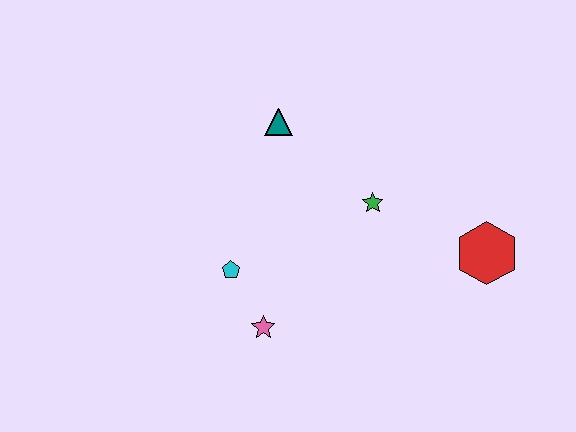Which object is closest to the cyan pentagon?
The pink star is closest to the cyan pentagon.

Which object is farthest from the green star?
The pink star is farthest from the green star.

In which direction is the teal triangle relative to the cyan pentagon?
The teal triangle is above the cyan pentagon.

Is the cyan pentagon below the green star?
Yes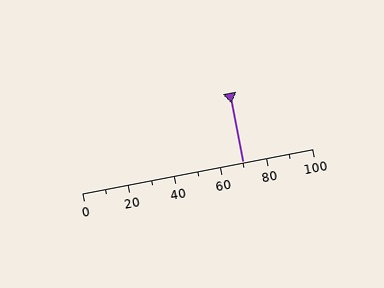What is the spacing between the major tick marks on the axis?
The major ticks are spaced 20 apart.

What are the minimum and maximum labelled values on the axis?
The axis runs from 0 to 100.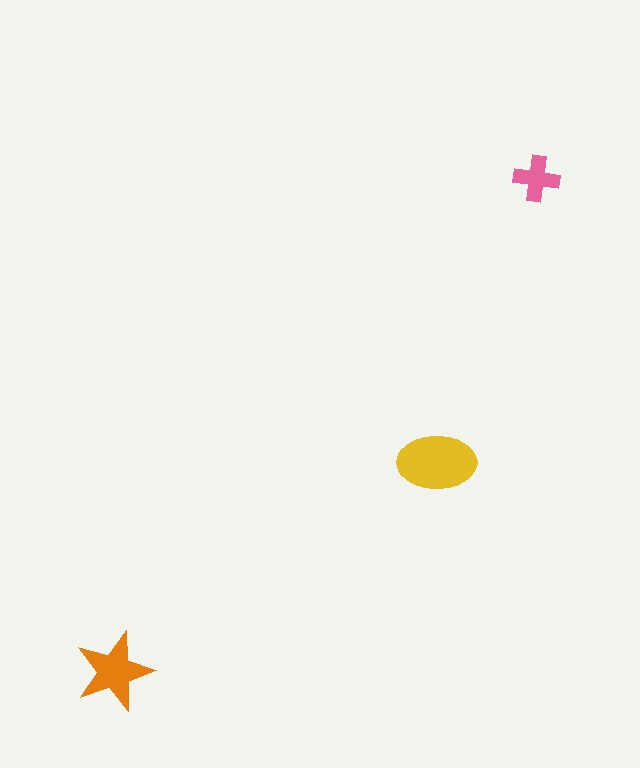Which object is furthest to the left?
The orange star is leftmost.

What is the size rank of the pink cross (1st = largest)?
3rd.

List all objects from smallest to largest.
The pink cross, the orange star, the yellow ellipse.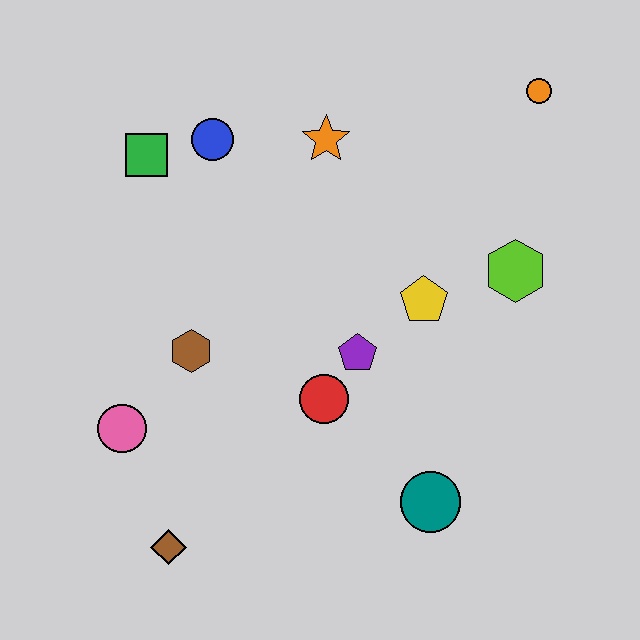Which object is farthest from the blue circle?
The teal circle is farthest from the blue circle.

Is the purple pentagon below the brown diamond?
No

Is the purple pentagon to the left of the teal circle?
Yes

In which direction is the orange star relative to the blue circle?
The orange star is to the right of the blue circle.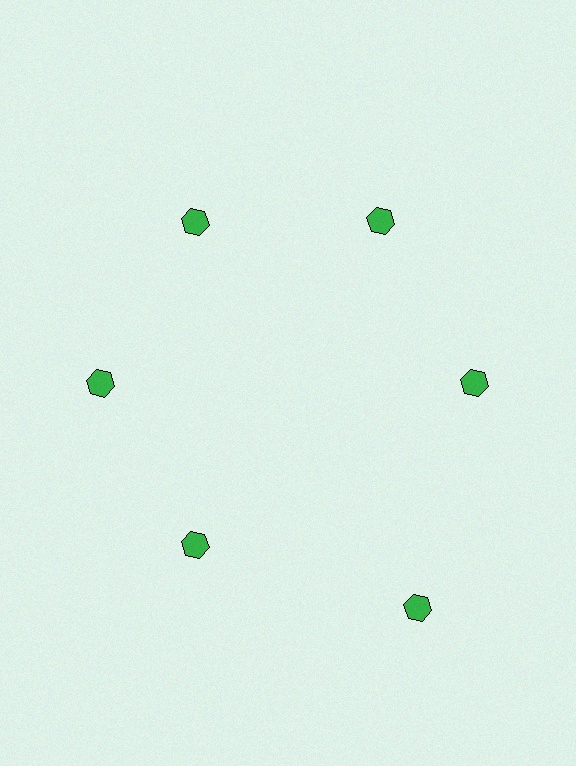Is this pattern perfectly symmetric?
No. The 6 green hexagons are arranged in a ring, but one element near the 5 o'clock position is pushed outward from the center, breaking the 6-fold rotational symmetry.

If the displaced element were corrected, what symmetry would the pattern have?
It would have 6-fold rotational symmetry — the pattern would map onto itself every 60 degrees.